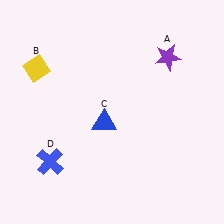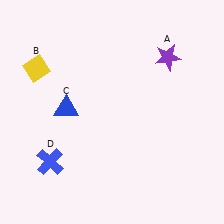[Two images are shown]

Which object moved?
The blue triangle (C) moved left.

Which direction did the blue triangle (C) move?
The blue triangle (C) moved left.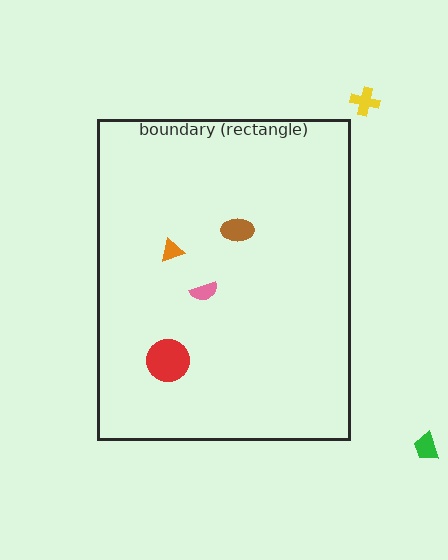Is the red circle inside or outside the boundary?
Inside.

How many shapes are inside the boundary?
4 inside, 2 outside.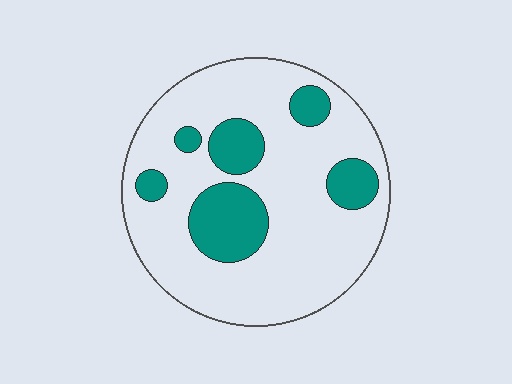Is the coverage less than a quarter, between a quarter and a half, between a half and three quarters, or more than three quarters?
Less than a quarter.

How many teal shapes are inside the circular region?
6.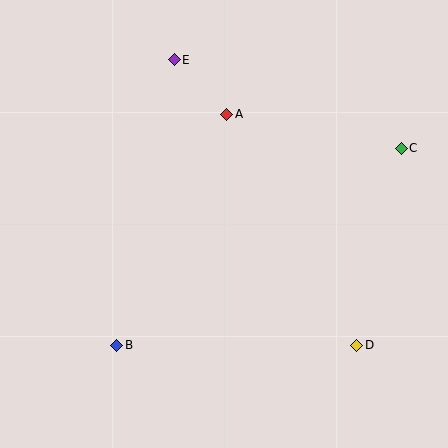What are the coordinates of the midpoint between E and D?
The midpoint between E and D is at (265, 203).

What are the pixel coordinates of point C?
Point C is at (401, 148).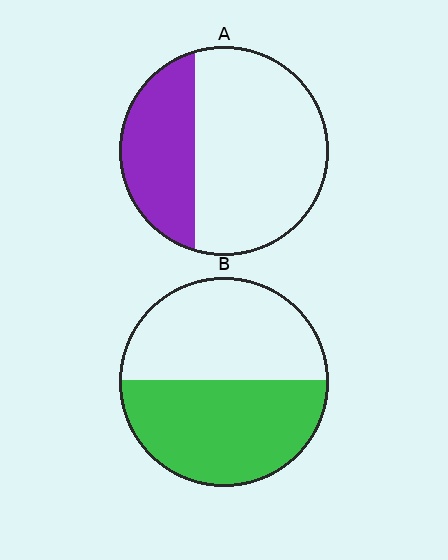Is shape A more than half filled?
No.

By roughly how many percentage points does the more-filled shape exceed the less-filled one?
By roughly 20 percentage points (B over A).